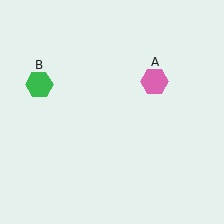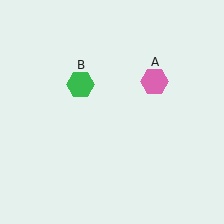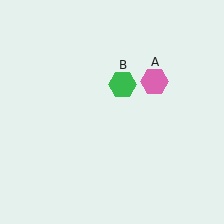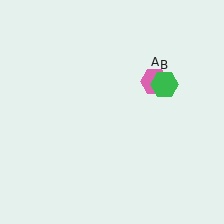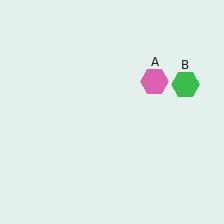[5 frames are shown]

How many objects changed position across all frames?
1 object changed position: green hexagon (object B).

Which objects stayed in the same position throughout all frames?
Pink hexagon (object A) remained stationary.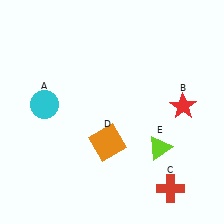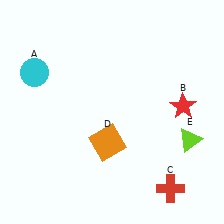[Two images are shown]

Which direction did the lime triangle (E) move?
The lime triangle (E) moved right.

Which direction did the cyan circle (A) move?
The cyan circle (A) moved up.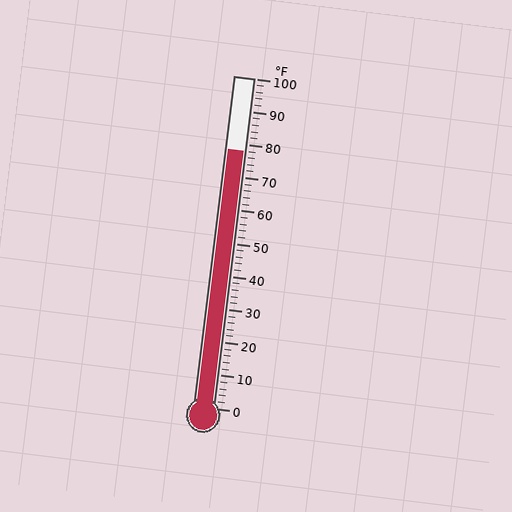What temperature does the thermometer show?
The thermometer shows approximately 78°F.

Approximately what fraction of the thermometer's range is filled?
The thermometer is filled to approximately 80% of its range.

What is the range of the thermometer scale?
The thermometer scale ranges from 0°F to 100°F.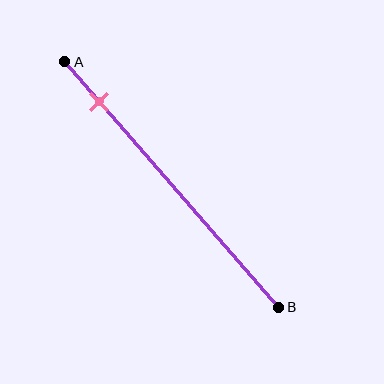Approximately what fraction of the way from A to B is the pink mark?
The pink mark is approximately 15% of the way from A to B.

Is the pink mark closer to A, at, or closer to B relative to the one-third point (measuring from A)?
The pink mark is closer to point A than the one-third point of segment AB.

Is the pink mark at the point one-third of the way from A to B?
No, the mark is at about 15% from A, not at the 33% one-third point.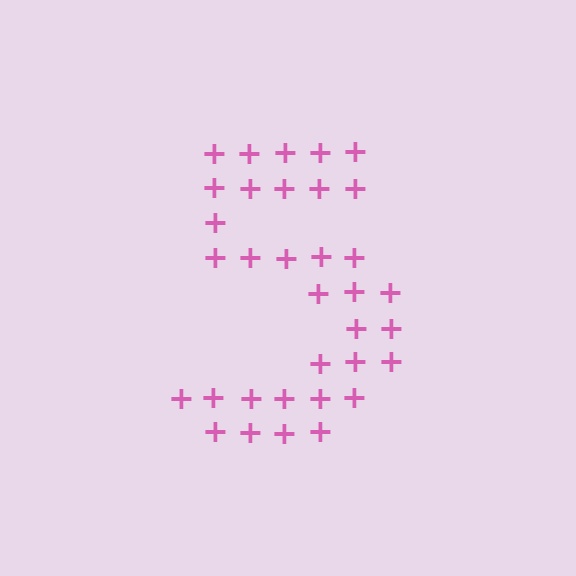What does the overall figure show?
The overall figure shows the digit 5.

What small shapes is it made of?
It is made of small plus signs.